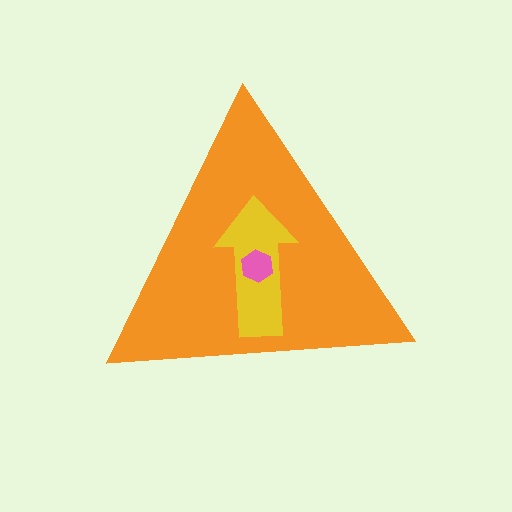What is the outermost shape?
The orange triangle.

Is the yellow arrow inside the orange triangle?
Yes.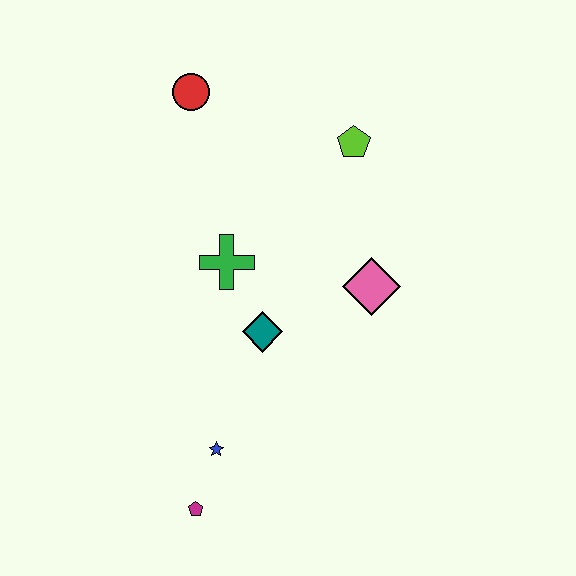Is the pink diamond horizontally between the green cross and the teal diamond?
No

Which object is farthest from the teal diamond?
The red circle is farthest from the teal diamond.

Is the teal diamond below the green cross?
Yes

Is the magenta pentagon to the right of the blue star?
No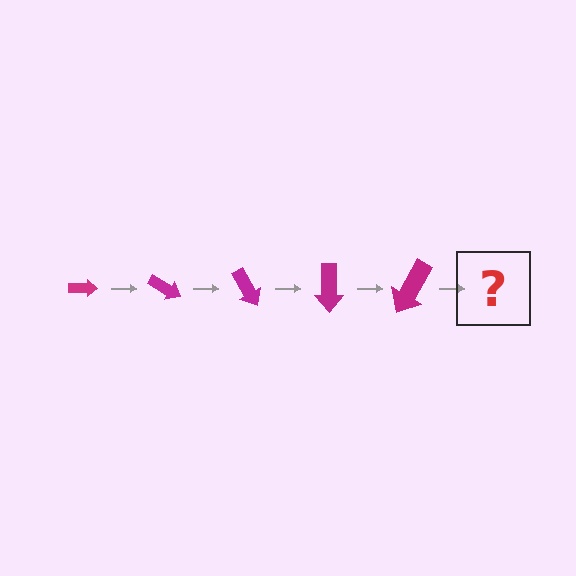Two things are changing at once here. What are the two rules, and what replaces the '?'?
The two rules are that the arrow grows larger each step and it rotates 30 degrees each step. The '?' should be an arrow, larger than the previous one and rotated 150 degrees from the start.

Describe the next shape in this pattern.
It should be an arrow, larger than the previous one and rotated 150 degrees from the start.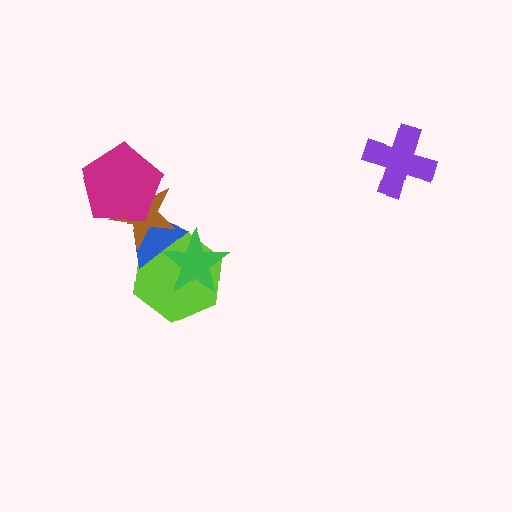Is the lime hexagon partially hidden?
Yes, it is partially covered by another shape.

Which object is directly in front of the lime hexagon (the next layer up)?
The blue triangle is directly in front of the lime hexagon.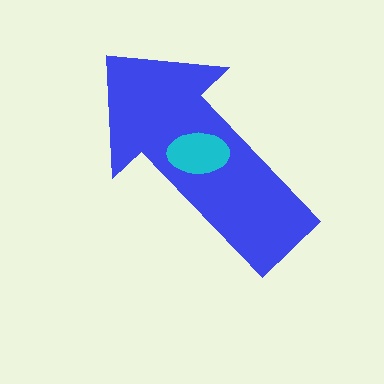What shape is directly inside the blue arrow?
The cyan ellipse.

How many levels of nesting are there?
2.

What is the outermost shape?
The blue arrow.